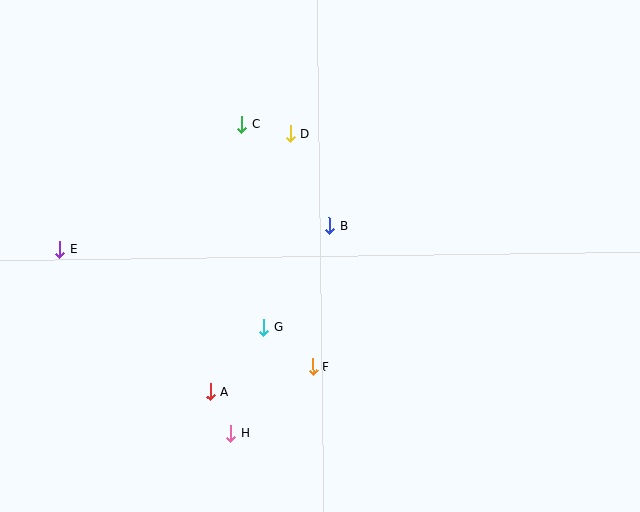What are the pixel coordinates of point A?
Point A is at (210, 392).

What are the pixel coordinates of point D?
Point D is at (291, 134).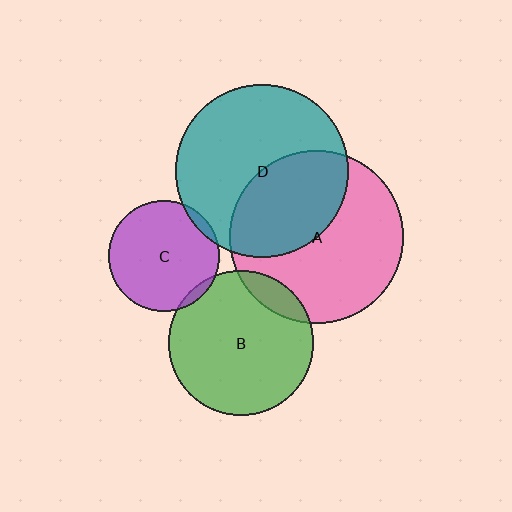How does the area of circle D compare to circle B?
Approximately 1.4 times.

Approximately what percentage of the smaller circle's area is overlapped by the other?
Approximately 5%.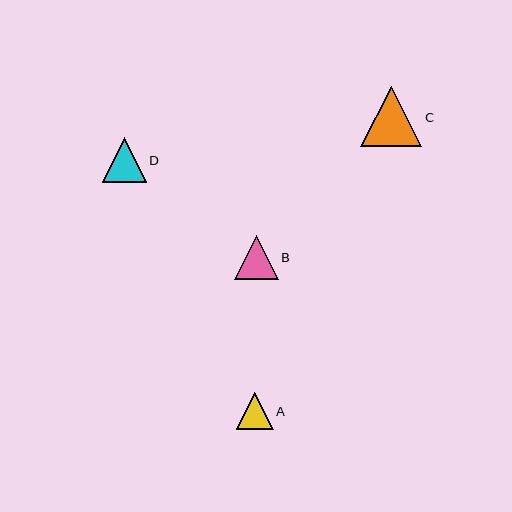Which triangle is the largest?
Triangle C is the largest with a size of approximately 61 pixels.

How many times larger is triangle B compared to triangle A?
Triangle B is approximately 1.2 times the size of triangle A.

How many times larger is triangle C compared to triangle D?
Triangle C is approximately 1.4 times the size of triangle D.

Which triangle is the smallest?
Triangle A is the smallest with a size of approximately 37 pixels.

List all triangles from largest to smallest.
From largest to smallest: C, D, B, A.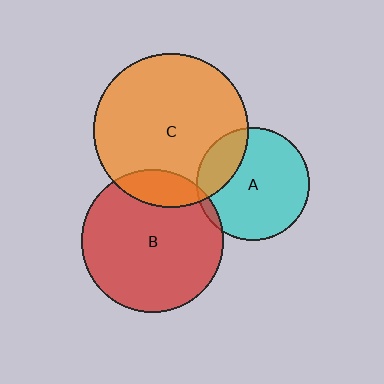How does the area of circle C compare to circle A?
Approximately 1.9 times.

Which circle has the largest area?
Circle C (orange).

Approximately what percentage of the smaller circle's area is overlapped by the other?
Approximately 5%.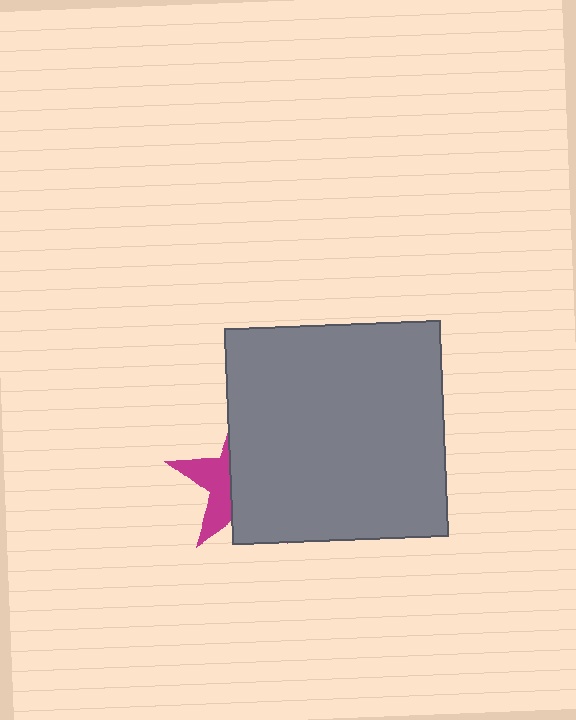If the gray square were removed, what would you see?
You would see the complete magenta star.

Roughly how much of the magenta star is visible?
A small part of it is visible (roughly 37%).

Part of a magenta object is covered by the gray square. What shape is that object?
It is a star.